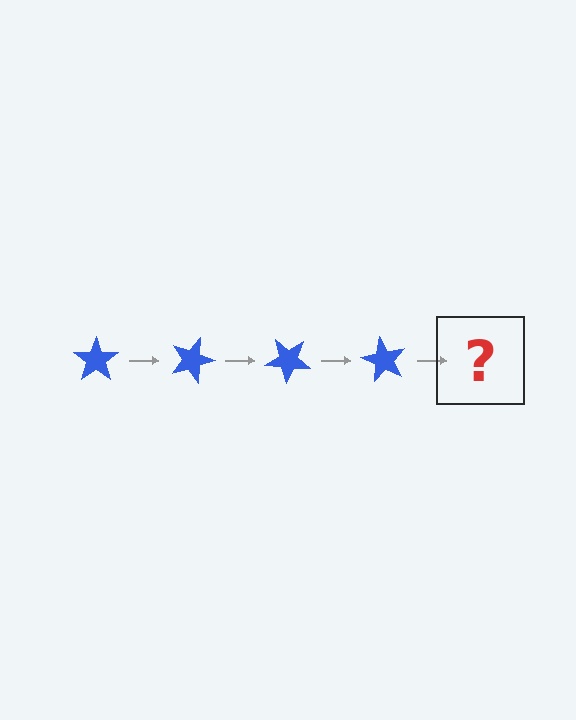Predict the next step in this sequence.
The next step is a blue star rotated 80 degrees.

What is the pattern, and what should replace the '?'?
The pattern is that the star rotates 20 degrees each step. The '?' should be a blue star rotated 80 degrees.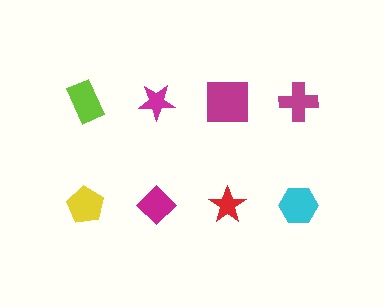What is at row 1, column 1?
A lime rectangle.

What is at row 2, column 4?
A cyan hexagon.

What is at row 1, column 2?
A magenta star.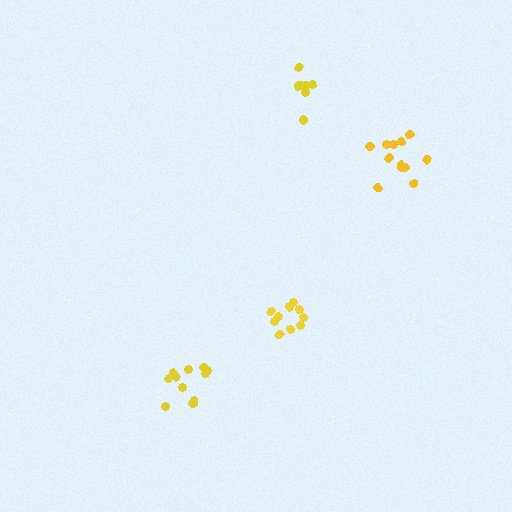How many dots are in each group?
Group 1: 10 dots, Group 2: 12 dots, Group 3: 11 dots, Group 4: 7 dots (40 total).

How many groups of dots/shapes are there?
There are 4 groups.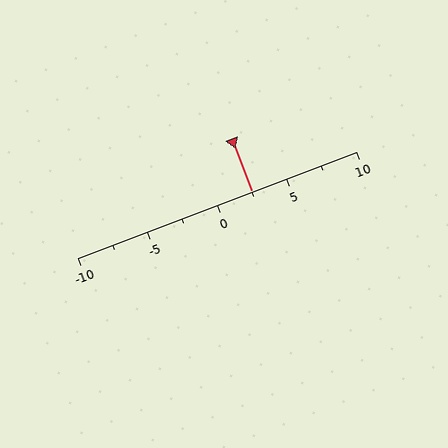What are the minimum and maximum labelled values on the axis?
The axis runs from -10 to 10.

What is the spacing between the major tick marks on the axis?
The major ticks are spaced 5 apart.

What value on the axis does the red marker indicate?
The marker indicates approximately 2.5.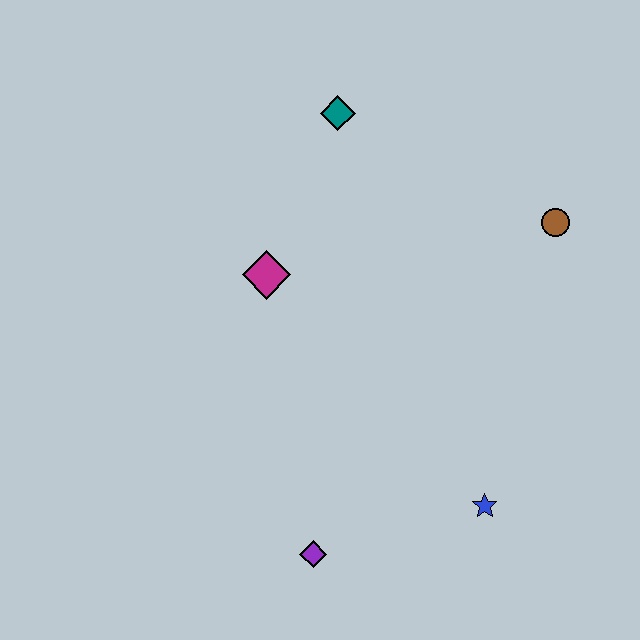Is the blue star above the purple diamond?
Yes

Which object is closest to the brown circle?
The teal diamond is closest to the brown circle.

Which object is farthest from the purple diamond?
The teal diamond is farthest from the purple diamond.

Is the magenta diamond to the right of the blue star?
No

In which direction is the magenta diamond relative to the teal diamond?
The magenta diamond is below the teal diamond.